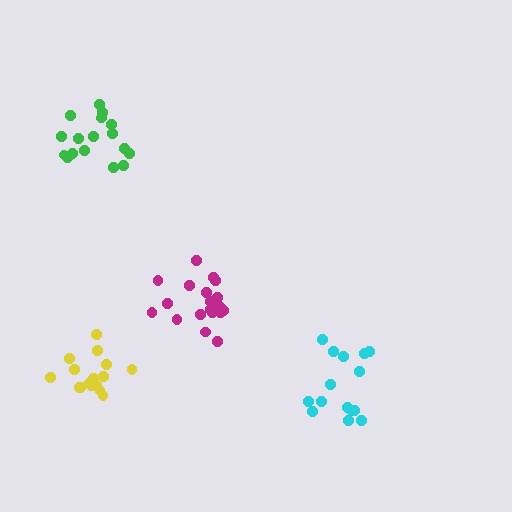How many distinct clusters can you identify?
There are 4 distinct clusters.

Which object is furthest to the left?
The yellow cluster is leftmost.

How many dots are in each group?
Group 1: 17 dots, Group 2: 15 dots, Group 3: 20 dots, Group 4: 16 dots (68 total).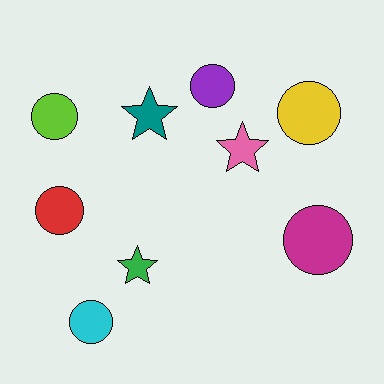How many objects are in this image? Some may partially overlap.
There are 9 objects.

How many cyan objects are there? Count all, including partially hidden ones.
There is 1 cyan object.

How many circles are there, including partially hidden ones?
There are 6 circles.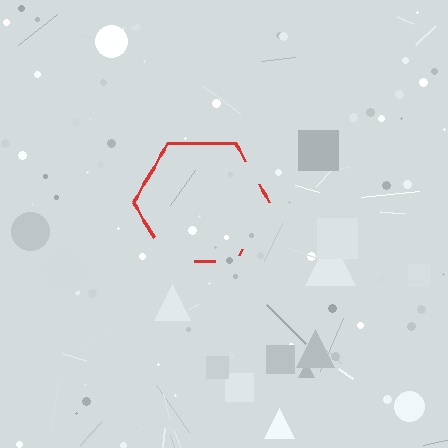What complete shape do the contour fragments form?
The contour fragments form a hexagon.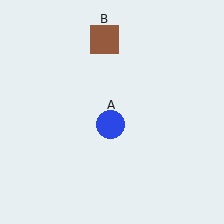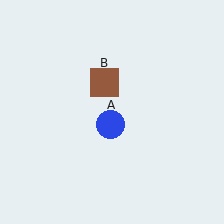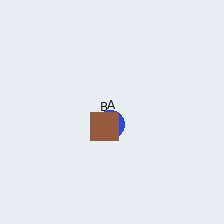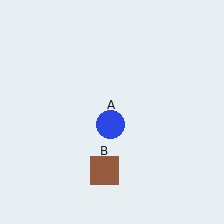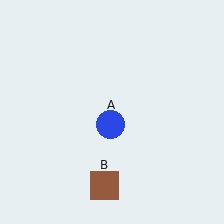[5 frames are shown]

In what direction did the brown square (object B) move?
The brown square (object B) moved down.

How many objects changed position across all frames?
1 object changed position: brown square (object B).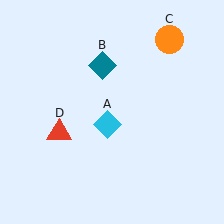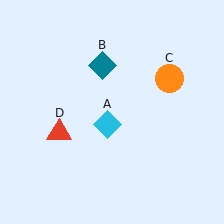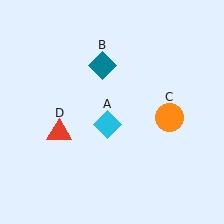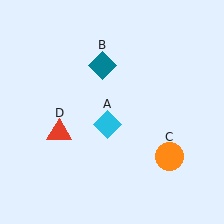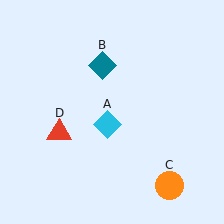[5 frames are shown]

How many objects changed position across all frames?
1 object changed position: orange circle (object C).